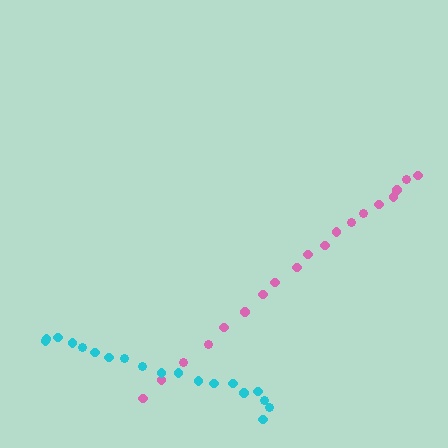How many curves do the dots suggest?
There are 2 distinct paths.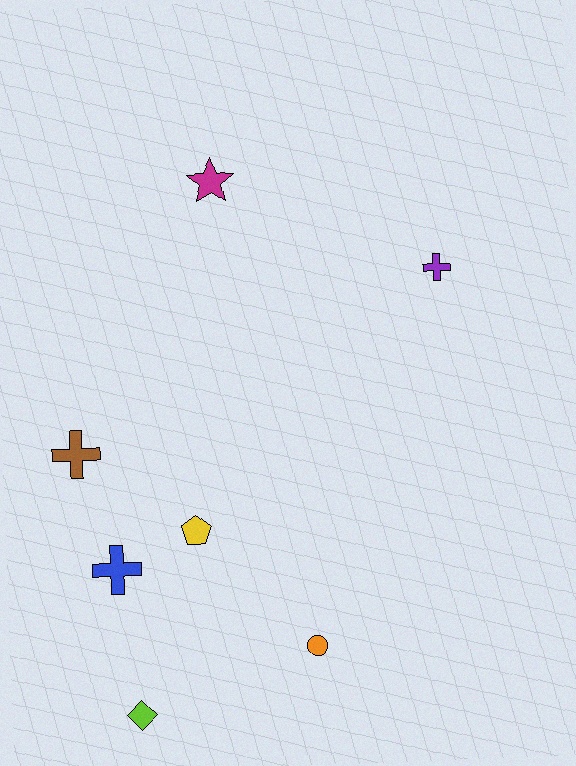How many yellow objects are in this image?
There is 1 yellow object.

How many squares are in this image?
There are no squares.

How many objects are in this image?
There are 7 objects.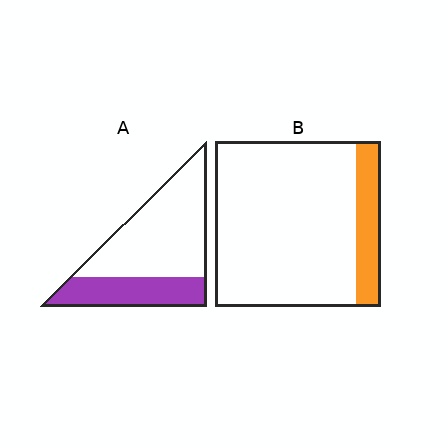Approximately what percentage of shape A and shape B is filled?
A is approximately 35% and B is approximately 15%.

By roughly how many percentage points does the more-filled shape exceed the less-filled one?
By roughly 20 percentage points (A over B).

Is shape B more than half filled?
No.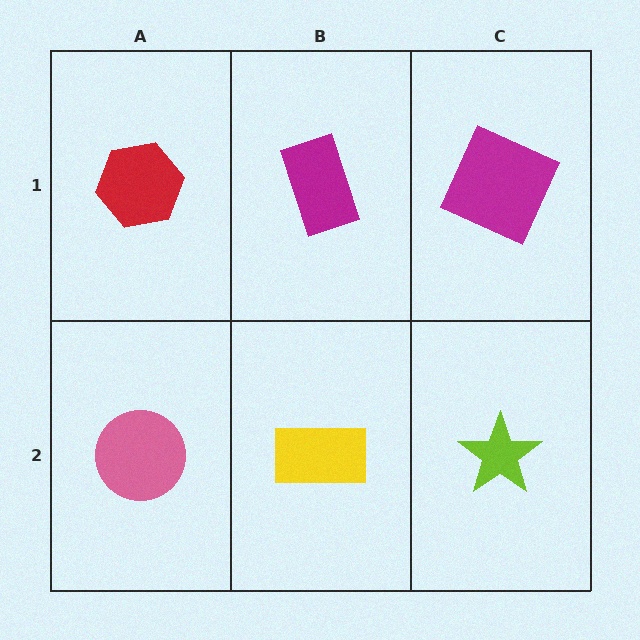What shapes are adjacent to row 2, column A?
A red hexagon (row 1, column A), a yellow rectangle (row 2, column B).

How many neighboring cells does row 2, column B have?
3.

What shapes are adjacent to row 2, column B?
A magenta rectangle (row 1, column B), a pink circle (row 2, column A), a lime star (row 2, column C).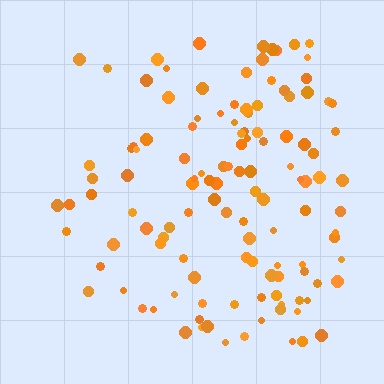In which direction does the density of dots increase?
From left to right, with the right side densest.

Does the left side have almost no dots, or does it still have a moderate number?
Still a moderate number, just noticeably fewer than the right.